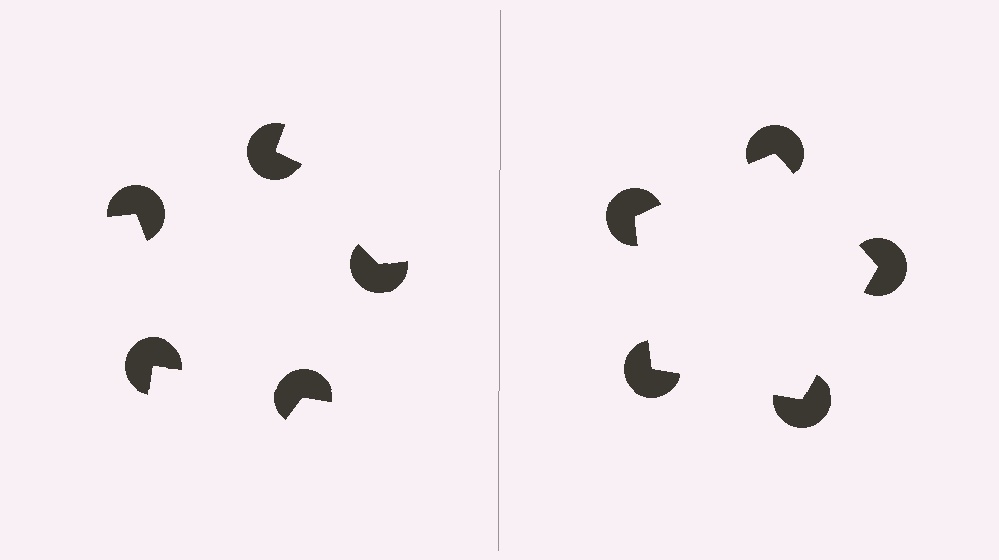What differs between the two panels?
The pac-man discs are positioned identically on both sides; only the wedge orientations differ. On the right they align to a pentagon; on the left they are misaligned.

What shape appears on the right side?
An illusory pentagon.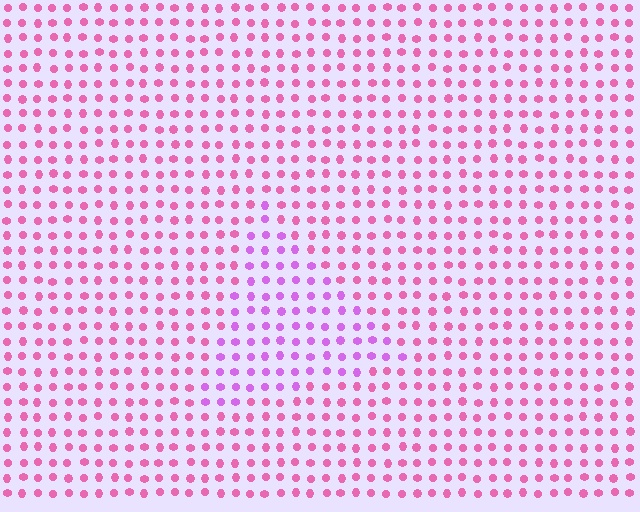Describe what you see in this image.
The image is filled with small pink elements in a uniform arrangement. A triangle-shaped region is visible where the elements are tinted to a slightly different hue, forming a subtle color boundary.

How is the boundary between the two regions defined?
The boundary is defined purely by a slight shift in hue (about 36 degrees). Spacing, size, and orientation are identical on both sides.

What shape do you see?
I see a triangle.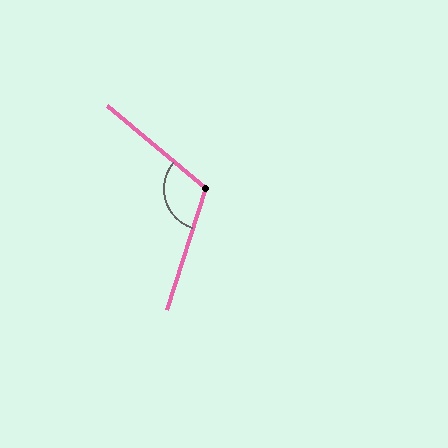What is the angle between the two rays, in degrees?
Approximately 112 degrees.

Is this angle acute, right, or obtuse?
It is obtuse.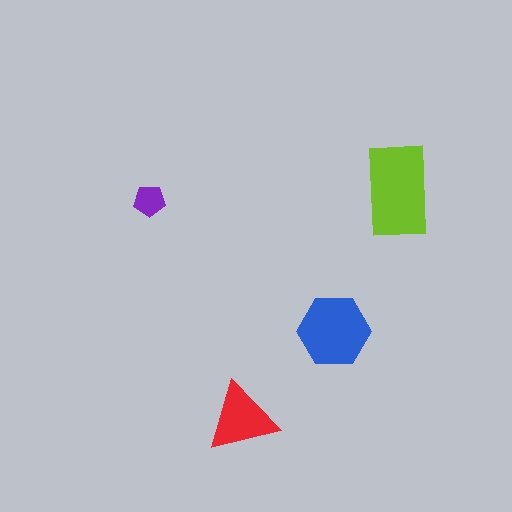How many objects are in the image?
There are 4 objects in the image.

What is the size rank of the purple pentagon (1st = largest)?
4th.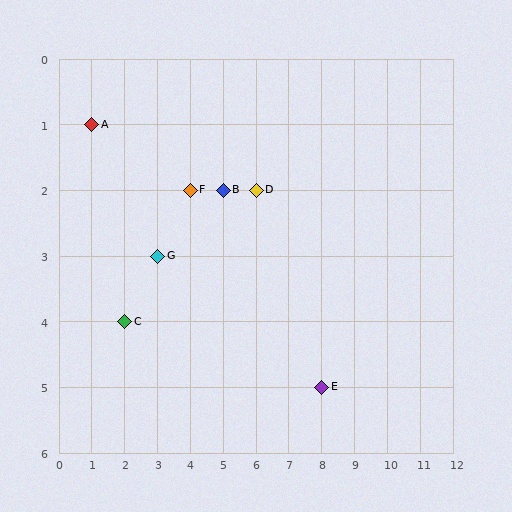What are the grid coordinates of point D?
Point D is at grid coordinates (6, 2).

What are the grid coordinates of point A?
Point A is at grid coordinates (1, 1).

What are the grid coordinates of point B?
Point B is at grid coordinates (5, 2).